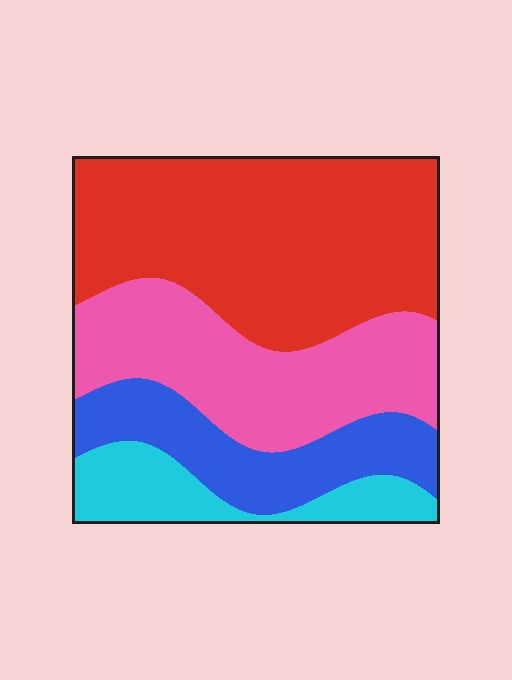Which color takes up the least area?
Cyan, at roughly 10%.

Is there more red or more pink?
Red.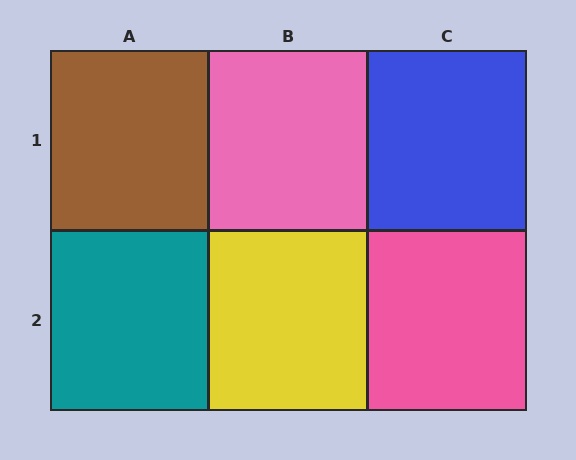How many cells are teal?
1 cell is teal.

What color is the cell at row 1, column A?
Brown.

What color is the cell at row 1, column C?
Blue.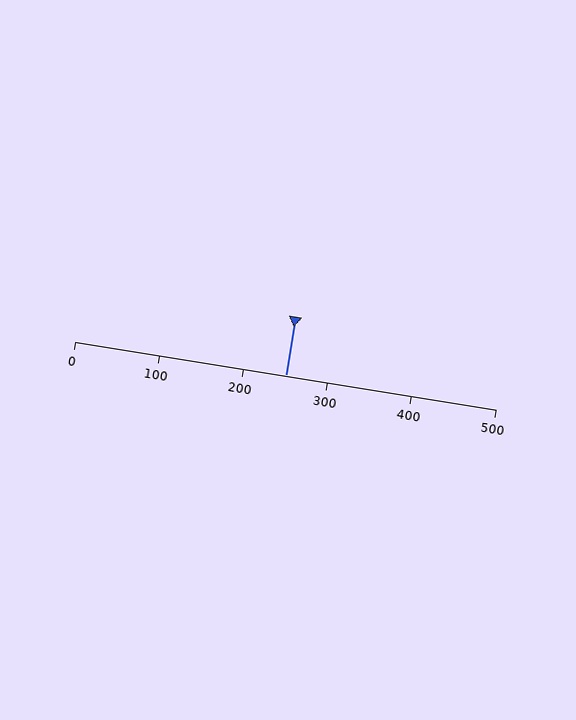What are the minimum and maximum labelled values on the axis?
The axis runs from 0 to 500.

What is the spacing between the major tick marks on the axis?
The major ticks are spaced 100 apart.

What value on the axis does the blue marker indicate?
The marker indicates approximately 250.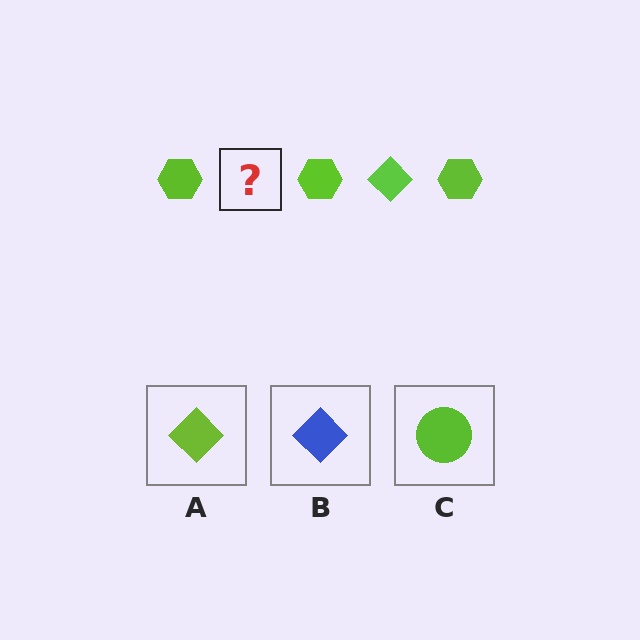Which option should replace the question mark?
Option A.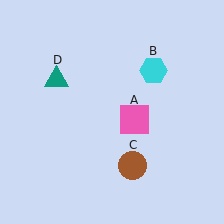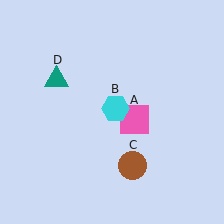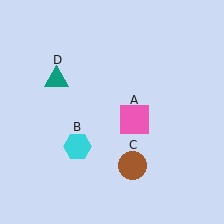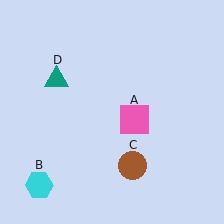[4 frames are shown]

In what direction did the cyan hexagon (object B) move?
The cyan hexagon (object B) moved down and to the left.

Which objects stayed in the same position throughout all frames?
Pink square (object A) and brown circle (object C) and teal triangle (object D) remained stationary.